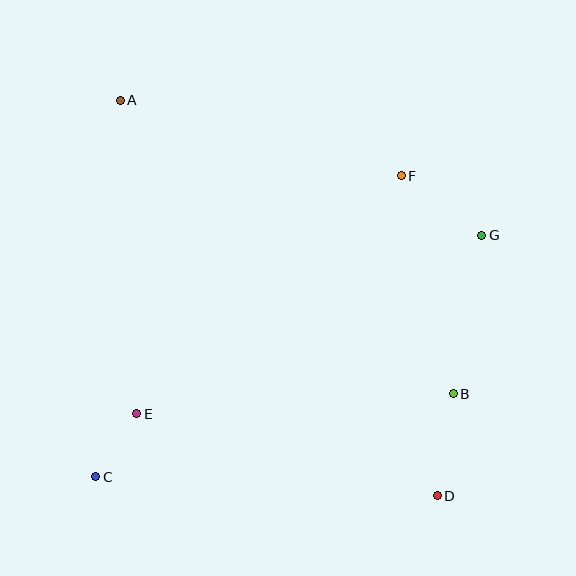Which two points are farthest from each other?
Points A and D are farthest from each other.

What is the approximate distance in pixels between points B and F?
The distance between B and F is approximately 224 pixels.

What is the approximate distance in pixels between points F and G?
The distance between F and G is approximately 100 pixels.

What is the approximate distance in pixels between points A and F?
The distance between A and F is approximately 291 pixels.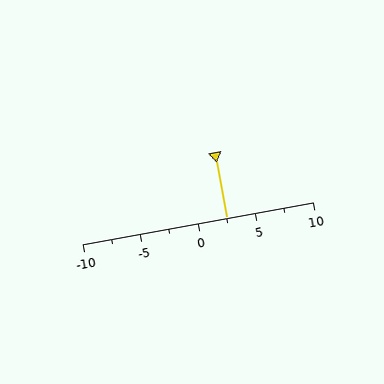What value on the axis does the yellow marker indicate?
The marker indicates approximately 2.5.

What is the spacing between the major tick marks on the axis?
The major ticks are spaced 5 apart.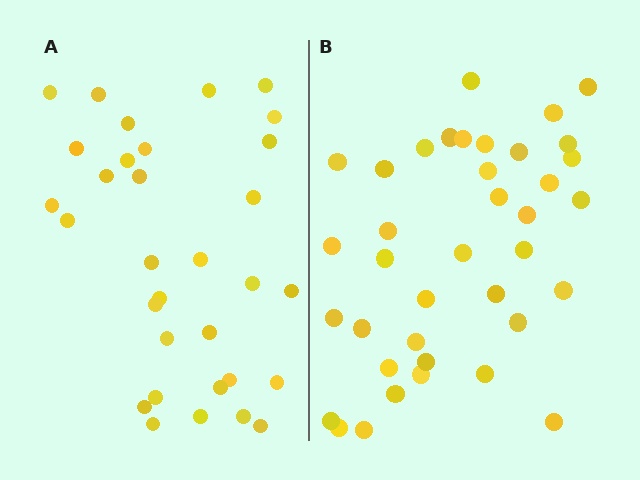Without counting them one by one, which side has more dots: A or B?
Region B (the right region) has more dots.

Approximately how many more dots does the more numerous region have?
Region B has about 6 more dots than region A.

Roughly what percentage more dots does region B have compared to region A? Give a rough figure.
About 20% more.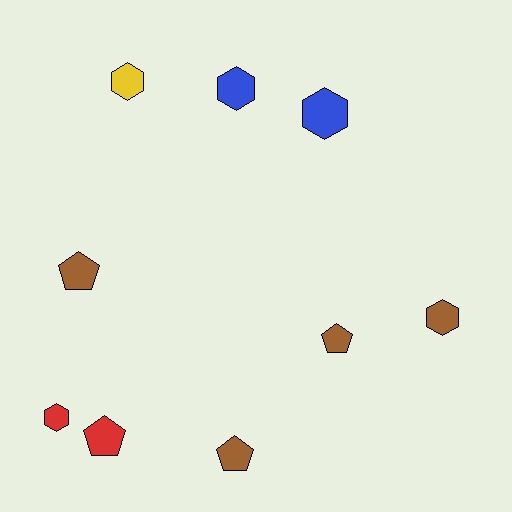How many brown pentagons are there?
There are 3 brown pentagons.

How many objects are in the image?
There are 9 objects.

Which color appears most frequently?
Brown, with 4 objects.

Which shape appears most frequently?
Hexagon, with 5 objects.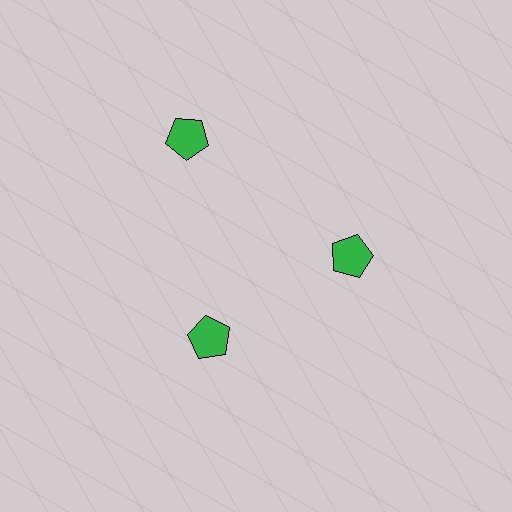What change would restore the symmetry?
The symmetry would be restored by moving it inward, back onto the ring so that all 3 pentagons sit at equal angles and equal distance from the center.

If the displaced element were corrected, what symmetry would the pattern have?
It would have 3-fold rotational symmetry — the pattern would map onto itself every 120 degrees.